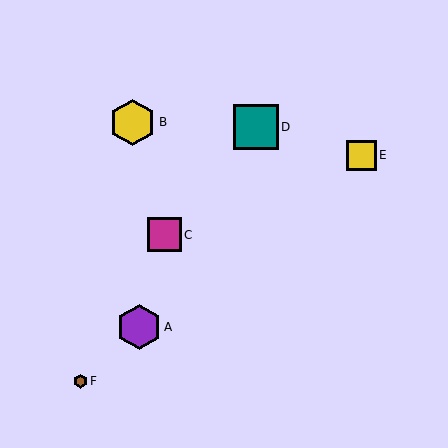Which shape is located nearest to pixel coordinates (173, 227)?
The magenta square (labeled C) at (164, 235) is nearest to that location.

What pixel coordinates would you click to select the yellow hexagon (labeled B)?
Click at (132, 122) to select the yellow hexagon B.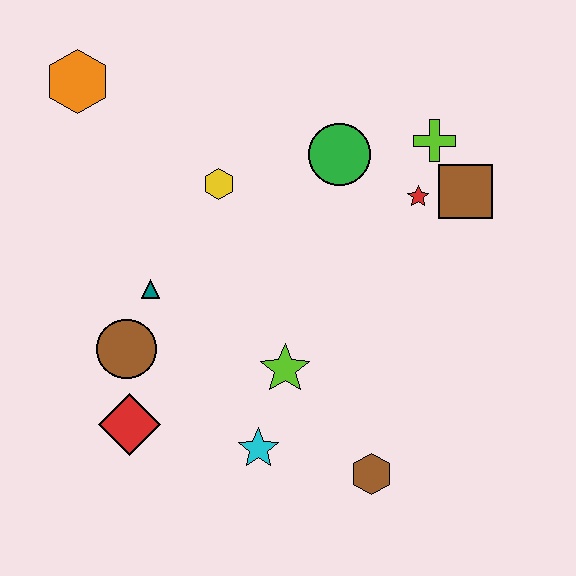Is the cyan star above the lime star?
No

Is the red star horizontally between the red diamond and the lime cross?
Yes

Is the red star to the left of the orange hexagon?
No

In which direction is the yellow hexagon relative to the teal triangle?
The yellow hexagon is above the teal triangle.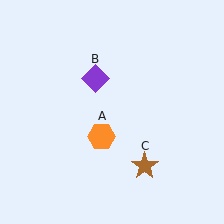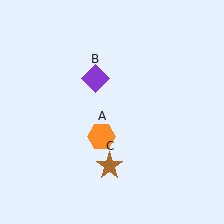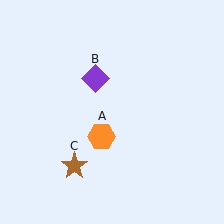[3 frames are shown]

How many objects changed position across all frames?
1 object changed position: brown star (object C).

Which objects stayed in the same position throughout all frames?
Orange hexagon (object A) and purple diamond (object B) remained stationary.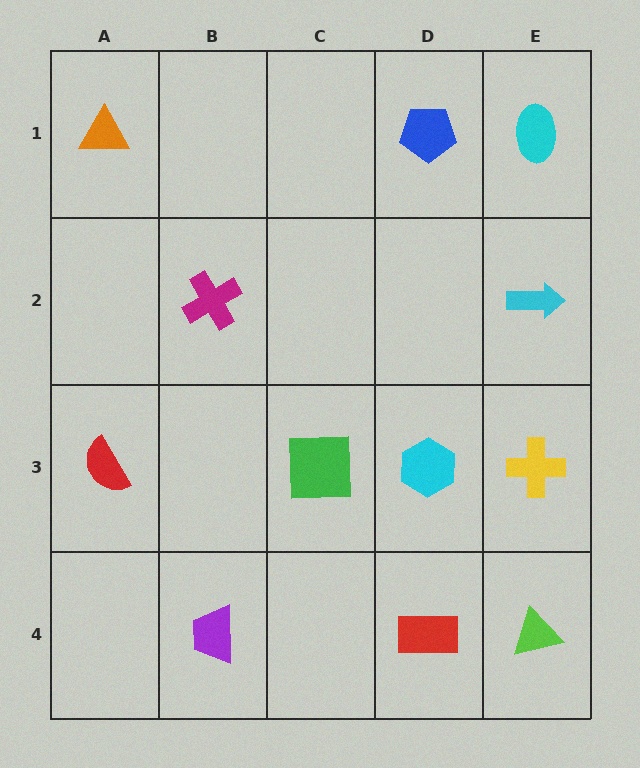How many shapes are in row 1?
3 shapes.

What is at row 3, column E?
A yellow cross.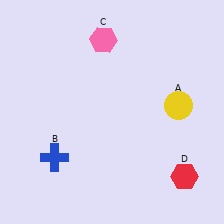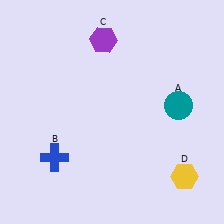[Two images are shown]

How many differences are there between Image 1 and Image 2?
There are 3 differences between the two images.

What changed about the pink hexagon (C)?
In Image 1, C is pink. In Image 2, it changed to purple.